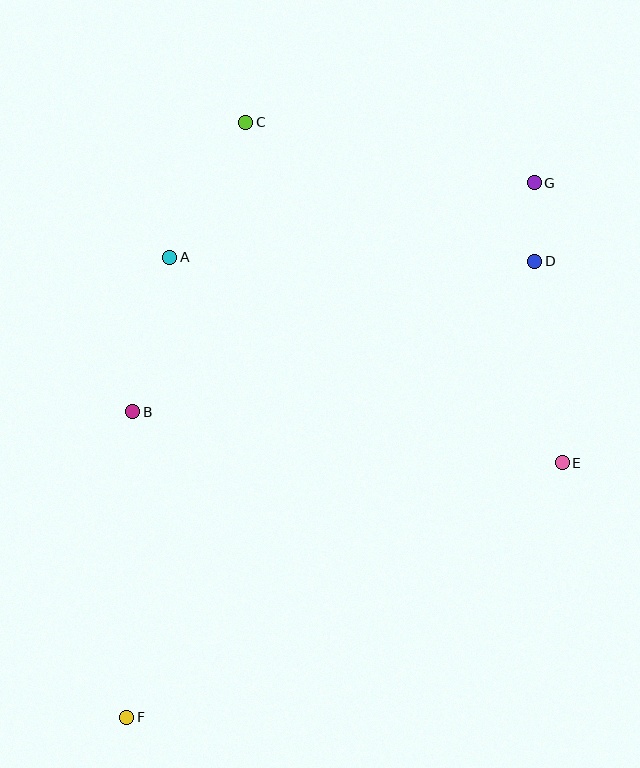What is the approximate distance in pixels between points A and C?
The distance between A and C is approximately 155 pixels.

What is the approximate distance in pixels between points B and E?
The distance between B and E is approximately 432 pixels.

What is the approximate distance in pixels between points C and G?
The distance between C and G is approximately 295 pixels.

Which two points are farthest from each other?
Points F and G are farthest from each other.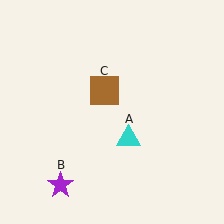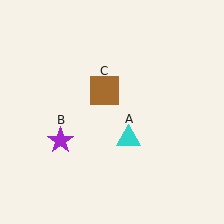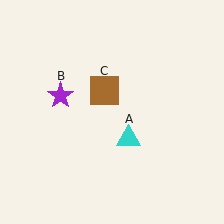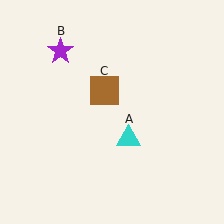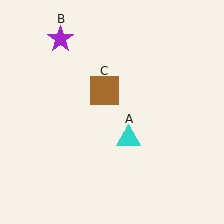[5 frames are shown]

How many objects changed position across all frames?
1 object changed position: purple star (object B).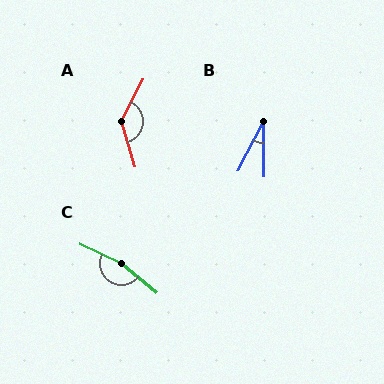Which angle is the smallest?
B, at approximately 28 degrees.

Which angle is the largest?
C, at approximately 165 degrees.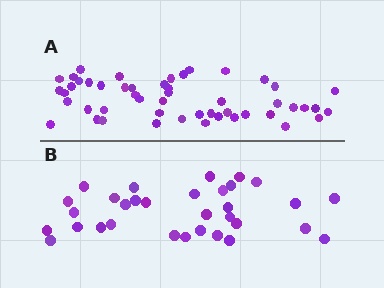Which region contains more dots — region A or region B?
Region A (the top region) has more dots.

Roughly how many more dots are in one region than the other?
Region A has approximately 20 more dots than region B.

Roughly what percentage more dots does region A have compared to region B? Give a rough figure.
About 55% more.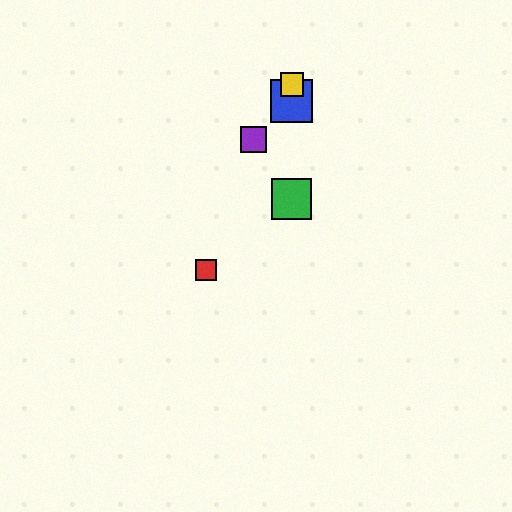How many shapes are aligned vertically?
3 shapes (the blue square, the green square, the yellow square) are aligned vertically.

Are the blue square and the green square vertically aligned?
Yes, both are at x≈292.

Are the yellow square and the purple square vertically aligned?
No, the yellow square is at x≈292 and the purple square is at x≈254.